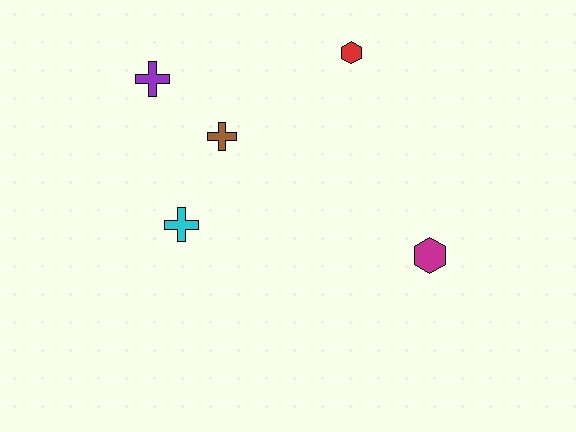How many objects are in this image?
There are 5 objects.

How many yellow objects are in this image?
There are no yellow objects.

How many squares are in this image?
There are no squares.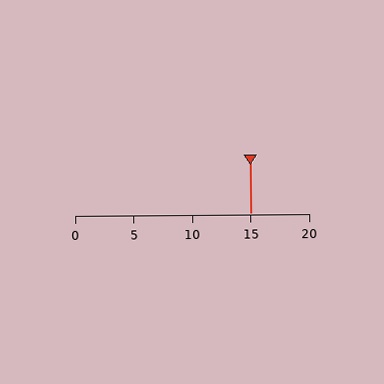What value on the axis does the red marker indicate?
The marker indicates approximately 15.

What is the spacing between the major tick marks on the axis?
The major ticks are spaced 5 apart.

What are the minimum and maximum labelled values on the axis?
The axis runs from 0 to 20.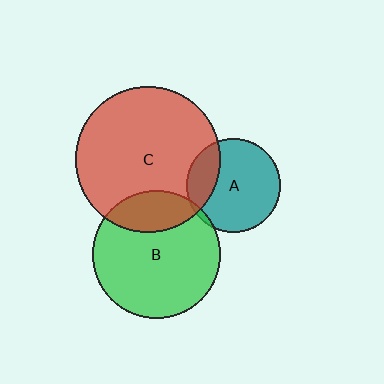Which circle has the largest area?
Circle C (red).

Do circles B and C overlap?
Yes.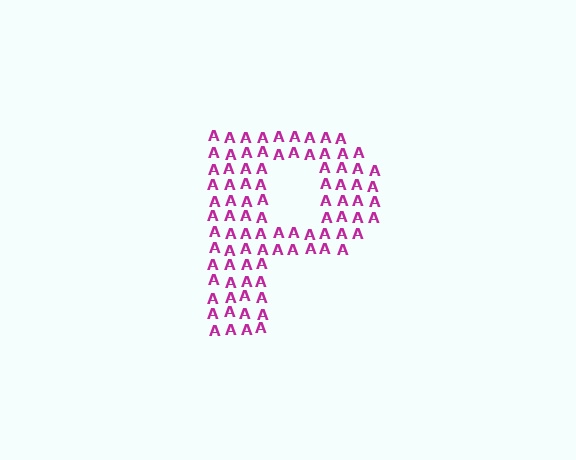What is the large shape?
The large shape is the letter P.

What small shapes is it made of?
It is made of small letter A's.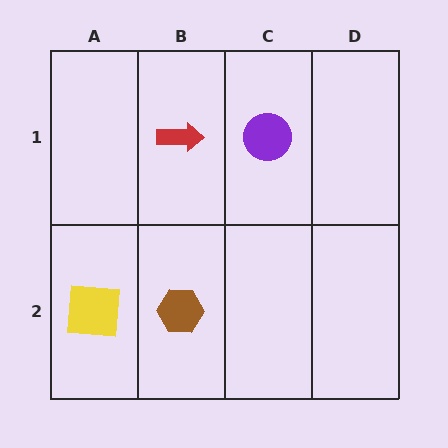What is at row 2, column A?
A yellow square.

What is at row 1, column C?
A purple circle.